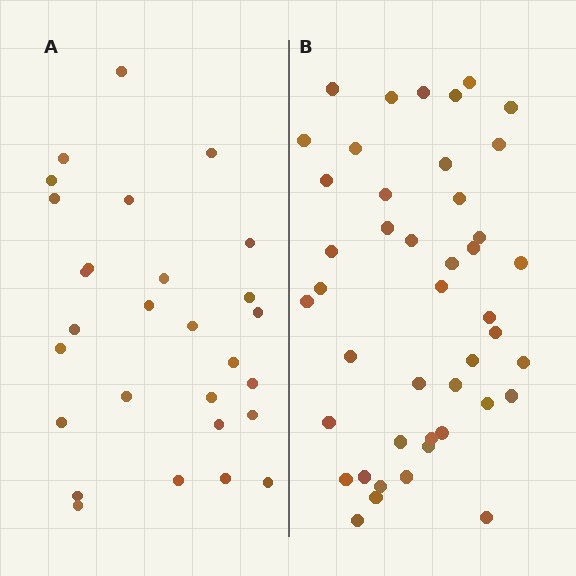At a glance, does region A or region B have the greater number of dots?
Region B (the right region) has more dots.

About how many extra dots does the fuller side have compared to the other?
Region B has approximately 15 more dots than region A.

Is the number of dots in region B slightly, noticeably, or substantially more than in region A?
Region B has substantially more. The ratio is roughly 1.6 to 1.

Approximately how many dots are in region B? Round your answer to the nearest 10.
About 40 dots. (The exact count is 44, which rounds to 40.)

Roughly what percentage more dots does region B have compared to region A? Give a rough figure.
About 55% more.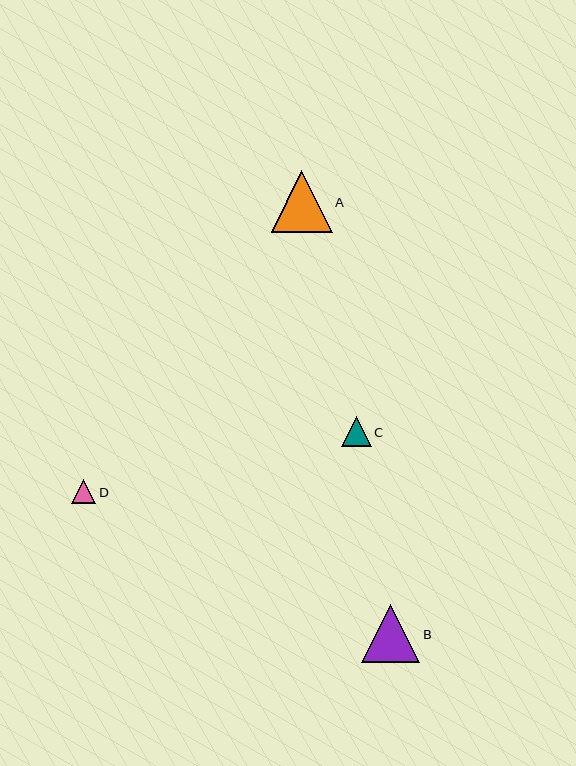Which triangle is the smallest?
Triangle D is the smallest with a size of approximately 24 pixels.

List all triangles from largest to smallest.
From largest to smallest: A, B, C, D.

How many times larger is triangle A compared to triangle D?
Triangle A is approximately 2.5 times the size of triangle D.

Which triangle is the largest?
Triangle A is the largest with a size of approximately 61 pixels.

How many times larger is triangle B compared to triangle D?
Triangle B is approximately 2.4 times the size of triangle D.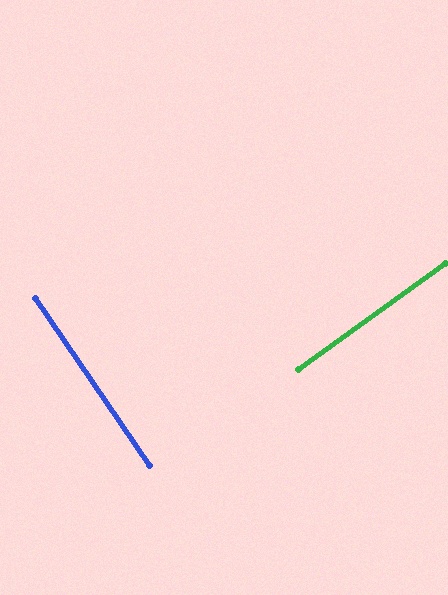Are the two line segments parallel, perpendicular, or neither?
Perpendicular — they meet at approximately 89°.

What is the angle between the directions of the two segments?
Approximately 89 degrees.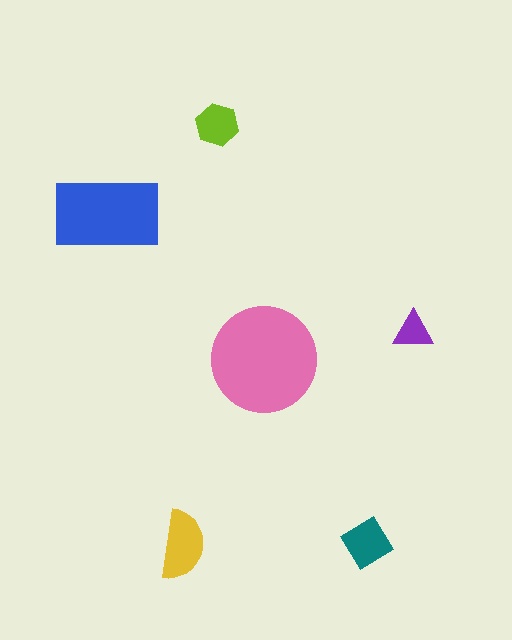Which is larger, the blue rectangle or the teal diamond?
The blue rectangle.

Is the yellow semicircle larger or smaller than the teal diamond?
Larger.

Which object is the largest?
The pink circle.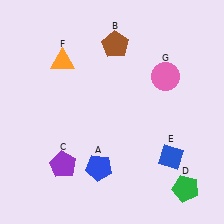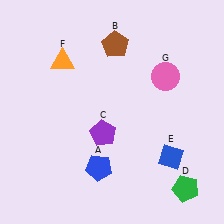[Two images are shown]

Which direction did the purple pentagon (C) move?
The purple pentagon (C) moved right.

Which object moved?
The purple pentagon (C) moved right.